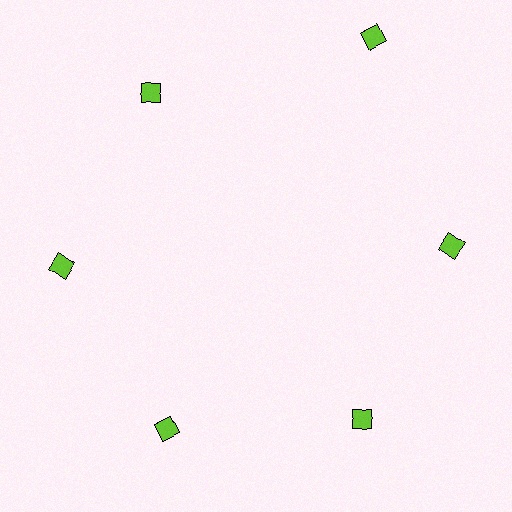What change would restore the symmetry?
The symmetry would be restored by moving it inward, back onto the ring so that all 6 diamonds sit at equal angles and equal distance from the center.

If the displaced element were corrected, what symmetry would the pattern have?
It would have 6-fold rotational symmetry — the pattern would map onto itself every 60 degrees.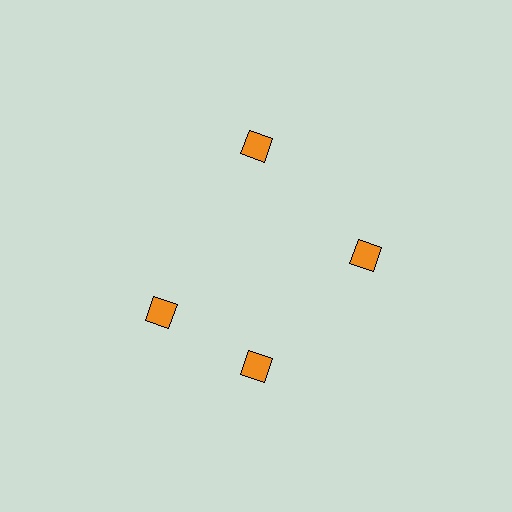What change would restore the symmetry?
The symmetry would be restored by rotating it back into even spacing with its neighbors so that all 4 diamonds sit at equal angles and equal distance from the center.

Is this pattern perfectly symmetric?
No. The 4 orange diamonds are arranged in a ring, but one element near the 9 o'clock position is rotated out of alignment along the ring, breaking the 4-fold rotational symmetry.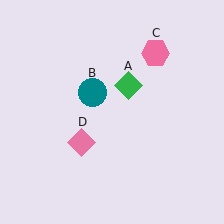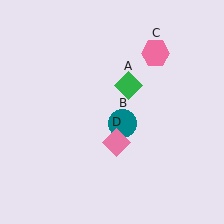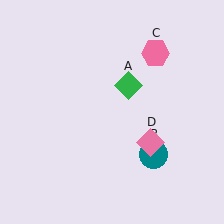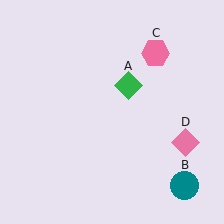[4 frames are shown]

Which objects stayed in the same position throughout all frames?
Green diamond (object A) and pink hexagon (object C) remained stationary.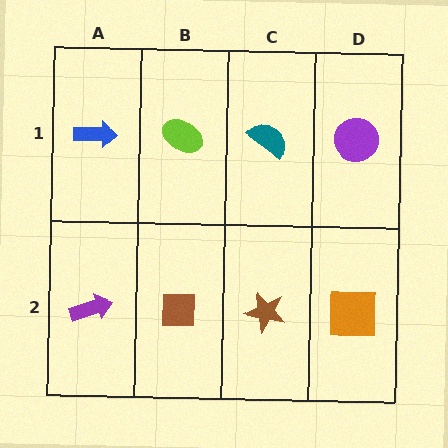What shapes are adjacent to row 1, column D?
An orange square (row 2, column D), a teal semicircle (row 1, column C).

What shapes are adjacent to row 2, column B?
A lime ellipse (row 1, column B), a purple arrow (row 2, column A), a brown star (row 2, column C).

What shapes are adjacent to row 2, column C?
A teal semicircle (row 1, column C), a brown square (row 2, column B), an orange square (row 2, column D).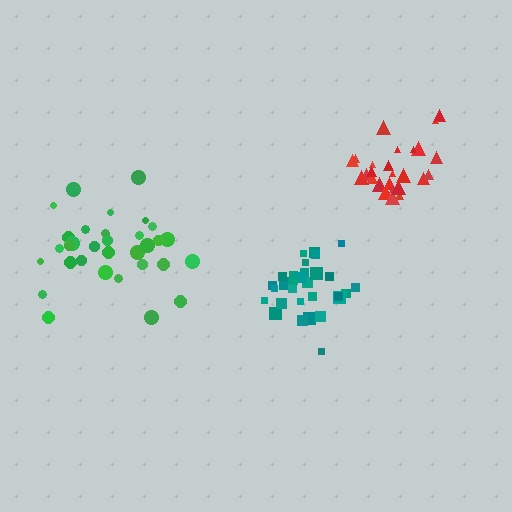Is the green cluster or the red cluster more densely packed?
Red.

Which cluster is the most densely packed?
Teal.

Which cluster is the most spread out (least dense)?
Green.